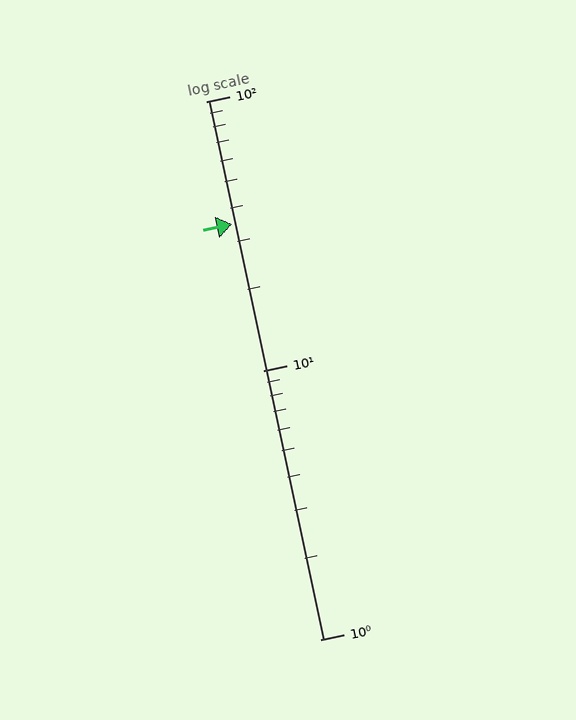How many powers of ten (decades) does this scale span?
The scale spans 2 decades, from 1 to 100.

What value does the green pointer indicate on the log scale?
The pointer indicates approximately 35.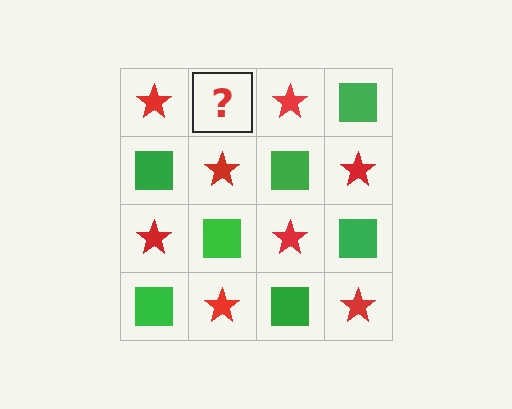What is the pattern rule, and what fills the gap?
The rule is that it alternates red star and green square in a checkerboard pattern. The gap should be filled with a green square.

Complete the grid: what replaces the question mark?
The question mark should be replaced with a green square.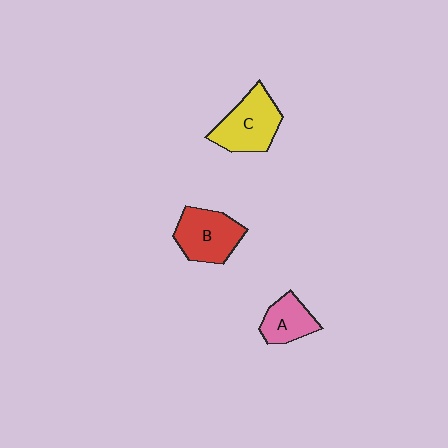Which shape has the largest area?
Shape C (yellow).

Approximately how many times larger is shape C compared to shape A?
Approximately 1.5 times.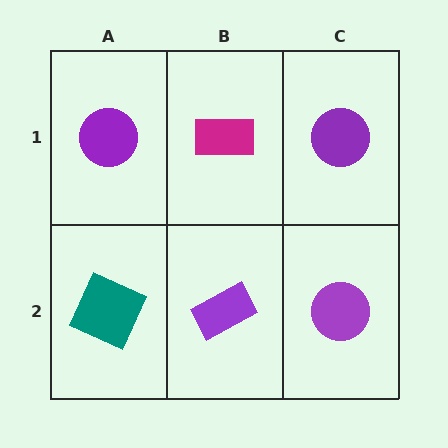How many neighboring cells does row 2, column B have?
3.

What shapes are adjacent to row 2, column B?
A magenta rectangle (row 1, column B), a teal square (row 2, column A), a purple circle (row 2, column C).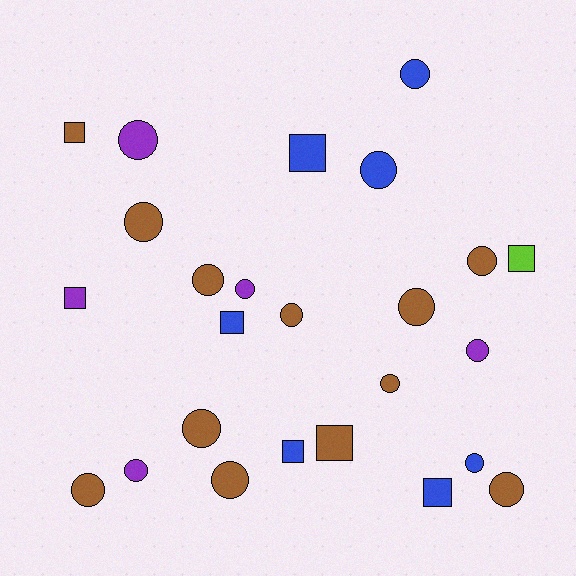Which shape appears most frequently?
Circle, with 17 objects.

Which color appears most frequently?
Brown, with 12 objects.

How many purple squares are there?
There is 1 purple square.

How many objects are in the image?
There are 25 objects.